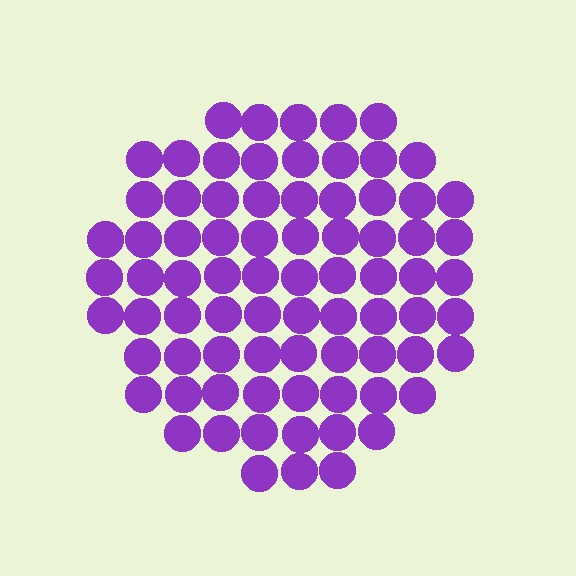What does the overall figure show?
The overall figure shows a circle.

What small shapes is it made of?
It is made of small circles.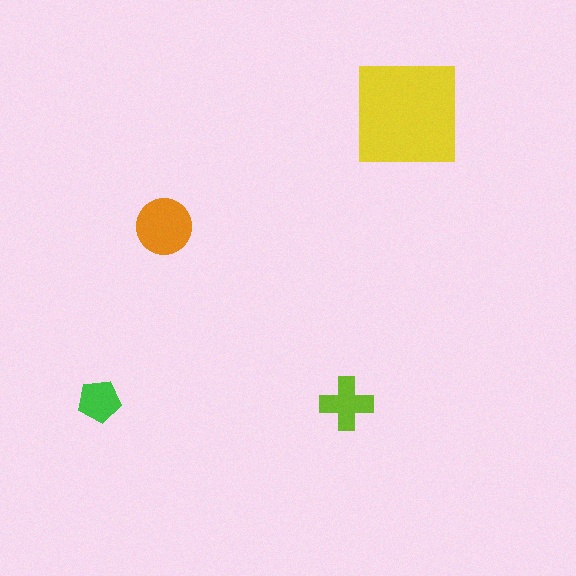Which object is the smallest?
The green pentagon.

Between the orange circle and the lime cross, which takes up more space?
The orange circle.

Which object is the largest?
The yellow square.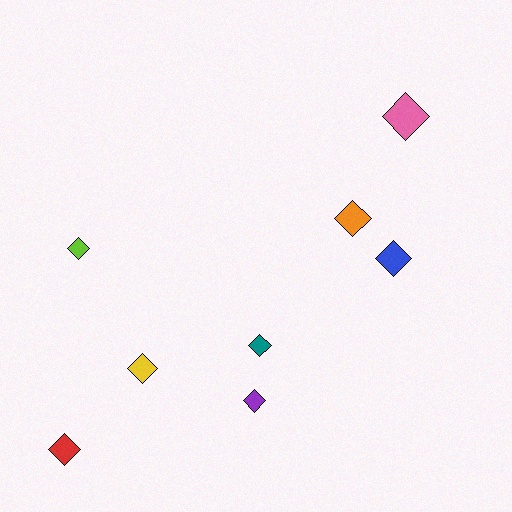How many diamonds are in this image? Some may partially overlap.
There are 8 diamonds.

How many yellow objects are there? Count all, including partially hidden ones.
There is 1 yellow object.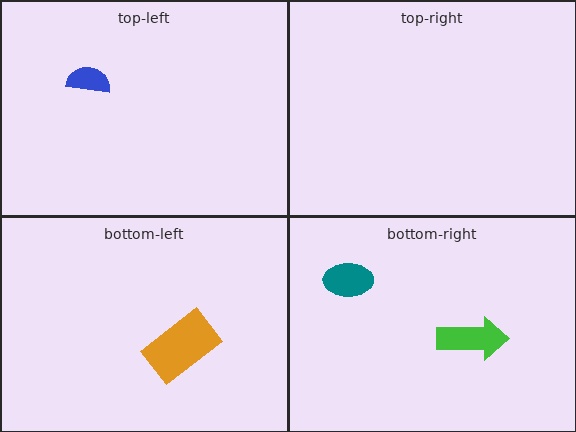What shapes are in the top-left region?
The blue semicircle.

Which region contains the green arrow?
The bottom-right region.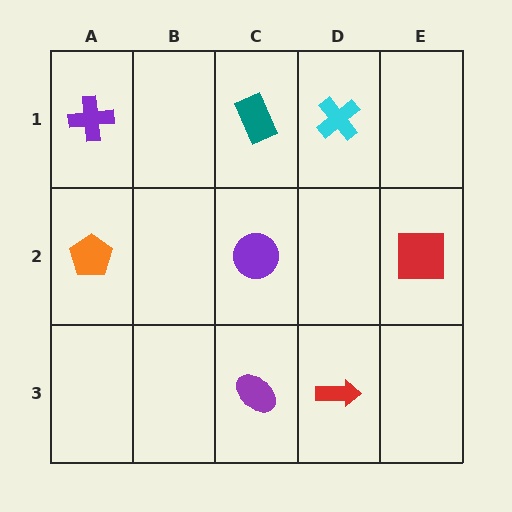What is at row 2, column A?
An orange pentagon.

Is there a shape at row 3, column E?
No, that cell is empty.